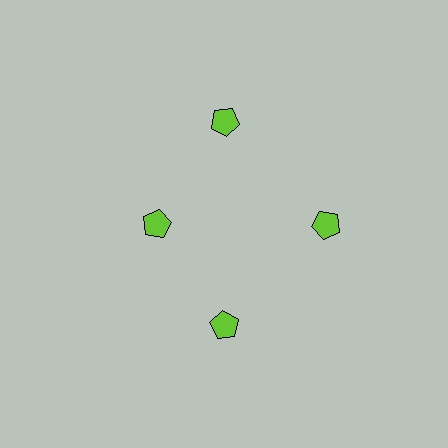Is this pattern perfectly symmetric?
No. The 4 lime pentagons are arranged in a ring, but one element near the 9 o'clock position is pulled inward toward the center, breaking the 4-fold rotational symmetry.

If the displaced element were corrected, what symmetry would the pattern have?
It would have 4-fold rotational symmetry — the pattern would map onto itself every 90 degrees.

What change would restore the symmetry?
The symmetry would be restored by moving it outward, back onto the ring so that all 4 pentagons sit at equal angles and equal distance from the center.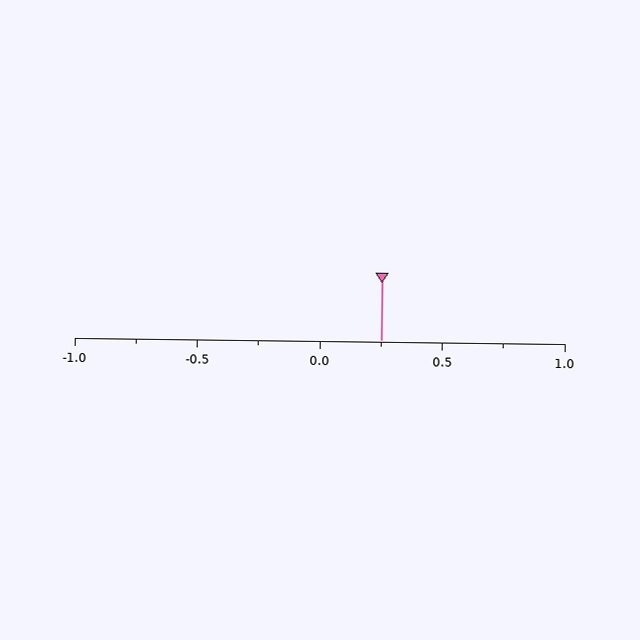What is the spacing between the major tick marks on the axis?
The major ticks are spaced 0.5 apart.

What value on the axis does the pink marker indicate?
The marker indicates approximately 0.25.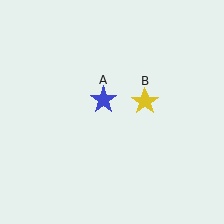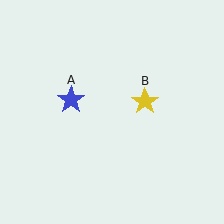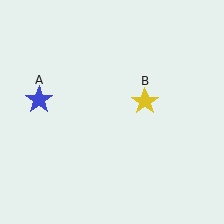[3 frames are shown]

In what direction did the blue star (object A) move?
The blue star (object A) moved left.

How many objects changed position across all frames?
1 object changed position: blue star (object A).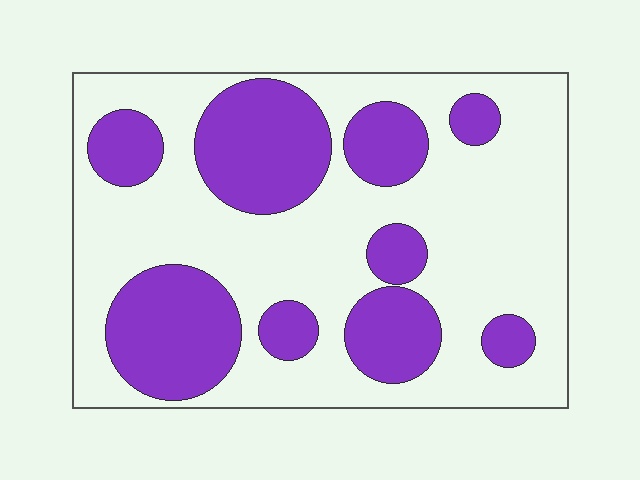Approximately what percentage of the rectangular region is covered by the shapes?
Approximately 35%.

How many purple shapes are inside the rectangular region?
9.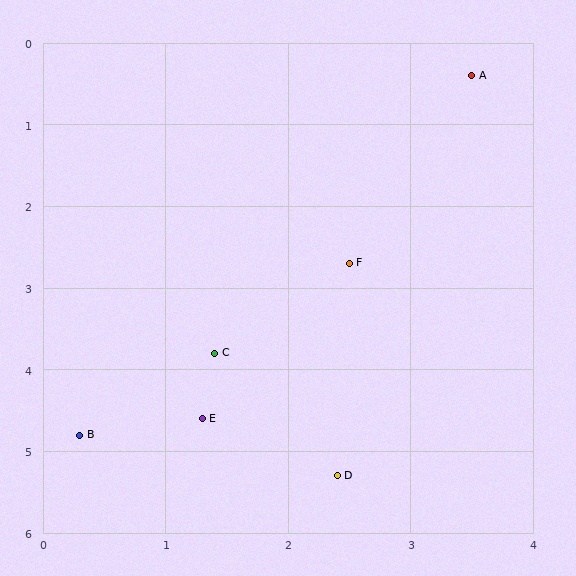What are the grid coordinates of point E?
Point E is at approximately (1.3, 4.6).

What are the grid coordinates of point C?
Point C is at approximately (1.4, 3.8).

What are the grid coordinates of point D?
Point D is at approximately (2.4, 5.3).